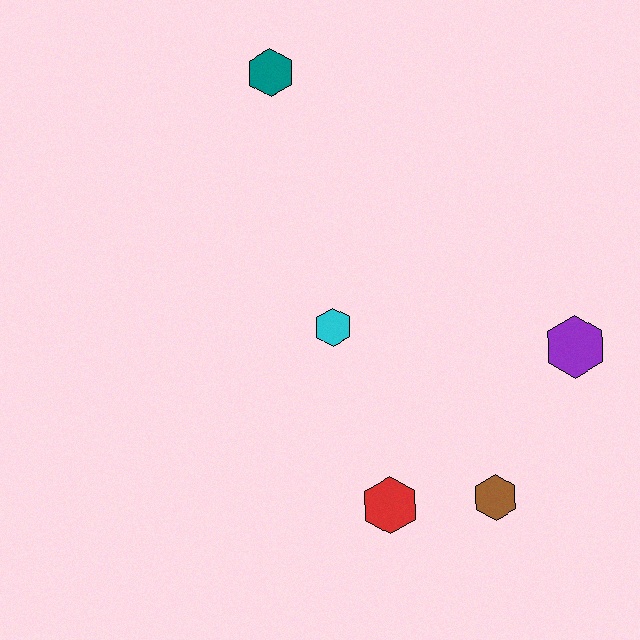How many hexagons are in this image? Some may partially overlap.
There are 5 hexagons.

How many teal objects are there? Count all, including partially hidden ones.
There is 1 teal object.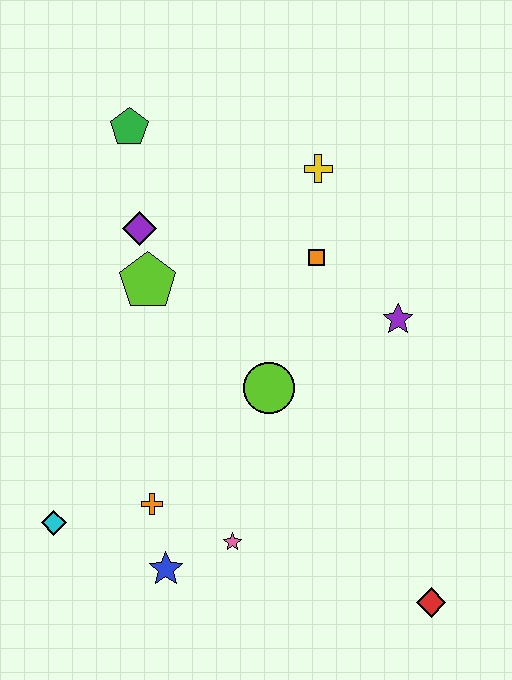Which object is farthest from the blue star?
The green pentagon is farthest from the blue star.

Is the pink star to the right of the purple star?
No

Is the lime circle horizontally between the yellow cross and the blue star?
Yes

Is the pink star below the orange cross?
Yes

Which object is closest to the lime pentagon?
The purple diamond is closest to the lime pentagon.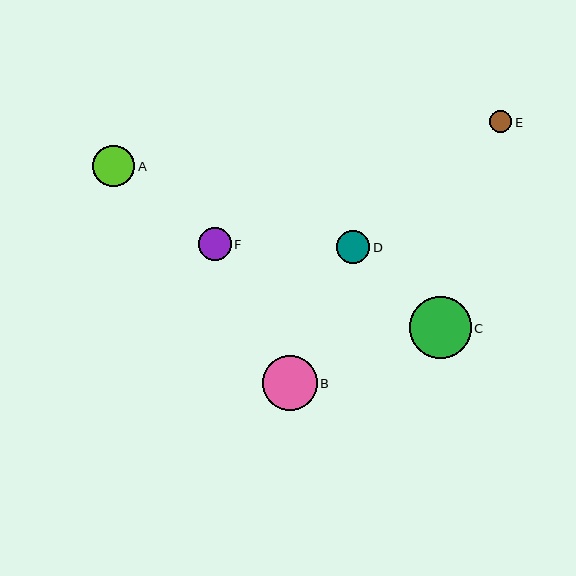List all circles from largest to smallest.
From largest to smallest: C, B, A, D, F, E.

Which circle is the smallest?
Circle E is the smallest with a size of approximately 22 pixels.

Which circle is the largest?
Circle C is the largest with a size of approximately 62 pixels.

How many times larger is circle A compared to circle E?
Circle A is approximately 1.9 times the size of circle E.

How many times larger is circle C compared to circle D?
Circle C is approximately 1.9 times the size of circle D.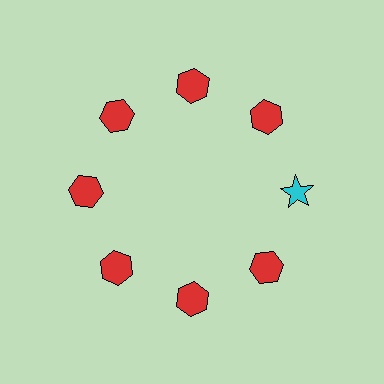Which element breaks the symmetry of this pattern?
The cyan star at roughly the 3 o'clock position breaks the symmetry. All other shapes are red hexagons.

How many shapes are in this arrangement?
There are 8 shapes arranged in a ring pattern.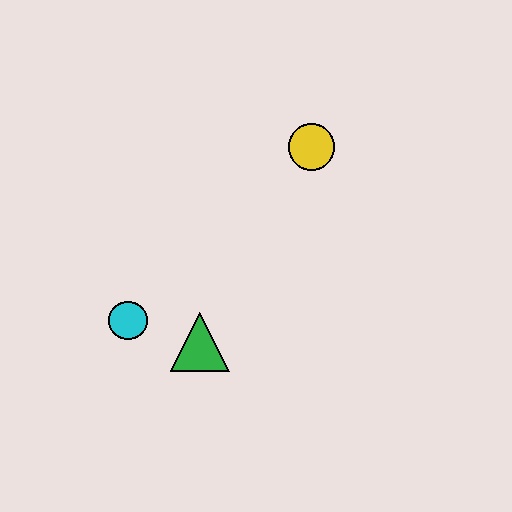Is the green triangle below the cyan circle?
Yes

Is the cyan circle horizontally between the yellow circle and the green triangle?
No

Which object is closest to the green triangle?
The cyan circle is closest to the green triangle.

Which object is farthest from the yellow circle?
The cyan circle is farthest from the yellow circle.